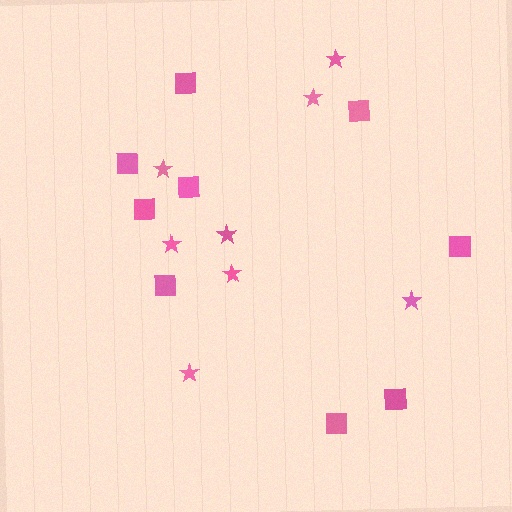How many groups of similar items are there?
There are 2 groups: one group of squares (9) and one group of stars (8).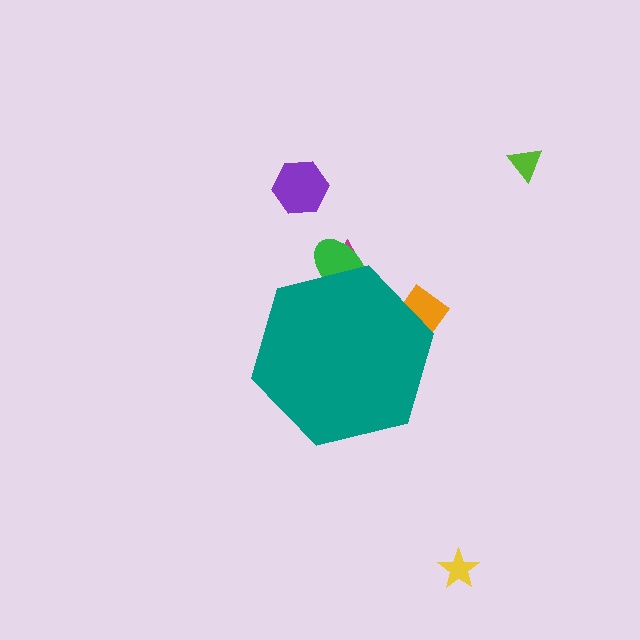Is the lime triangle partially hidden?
No, the lime triangle is fully visible.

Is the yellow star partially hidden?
No, the yellow star is fully visible.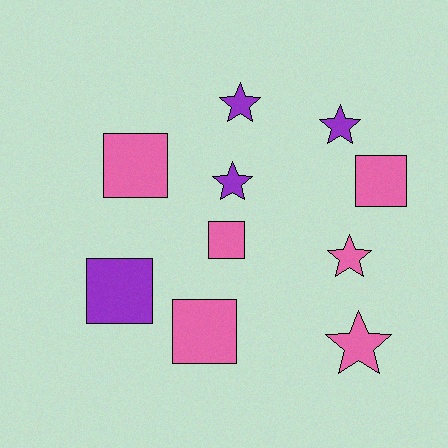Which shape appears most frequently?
Star, with 5 objects.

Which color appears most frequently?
Pink, with 6 objects.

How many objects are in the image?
There are 10 objects.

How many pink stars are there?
There are 2 pink stars.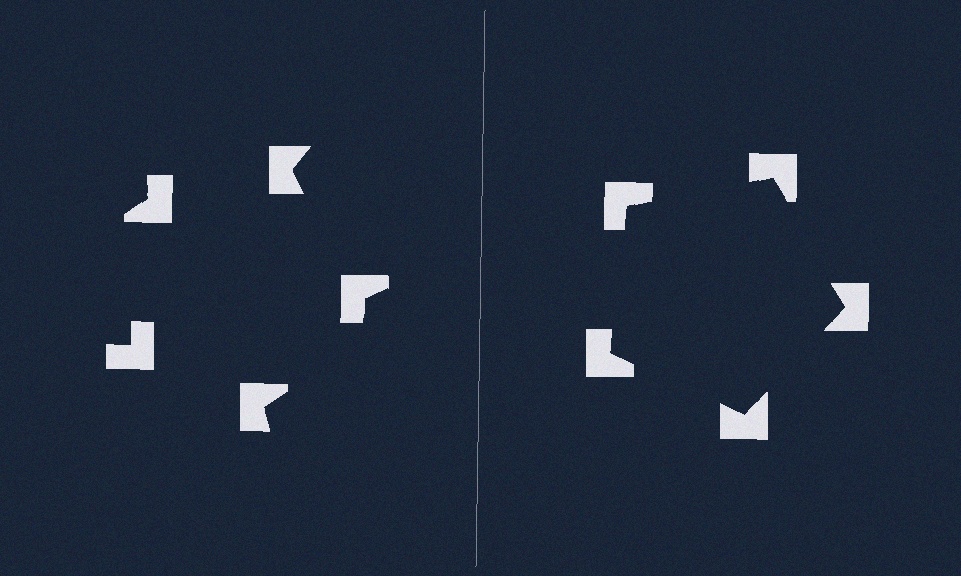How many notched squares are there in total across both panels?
10 — 5 on each side.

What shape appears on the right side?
An illusory pentagon.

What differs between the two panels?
The notched squares are positioned identically on both sides; only the wedge orientations differ. On the right they align to a pentagon; on the left they are misaligned.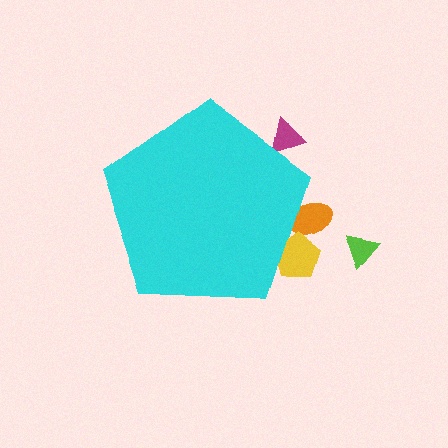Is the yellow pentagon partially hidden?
Yes, the yellow pentagon is partially hidden behind the cyan pentagon.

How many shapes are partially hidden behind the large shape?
3 shapes are partially hidden.